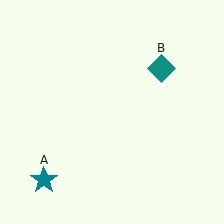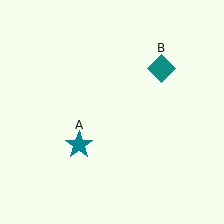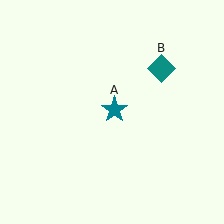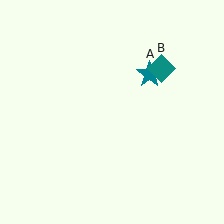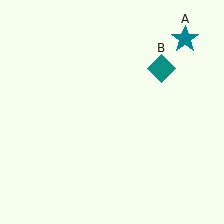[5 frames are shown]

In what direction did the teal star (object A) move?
The teal star (object A) moved up and to the right.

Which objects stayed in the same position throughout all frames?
Teal diamond (object B) remained stationary.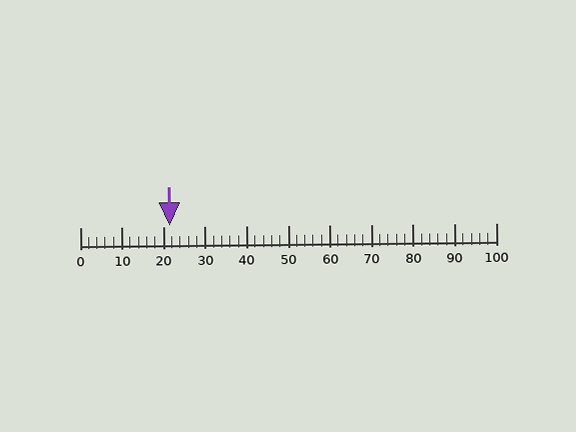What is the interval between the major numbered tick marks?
The major tick marks are spaced 10 units apart.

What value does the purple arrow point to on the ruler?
The purple arrow points to approximately 22.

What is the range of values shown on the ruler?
The ruler shows values from 0 to 100.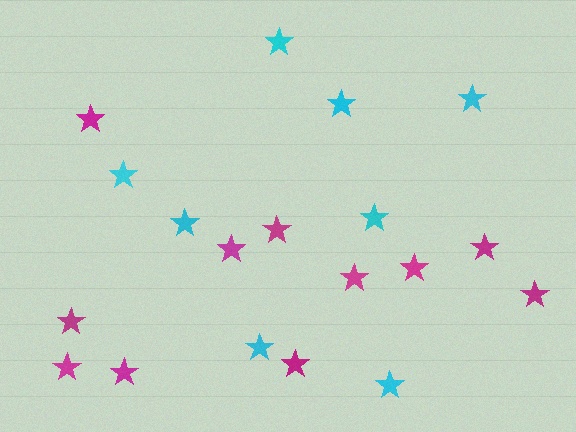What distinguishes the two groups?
There are 2 groups: one group of cyan stars (8) and one group of magenta stars (11).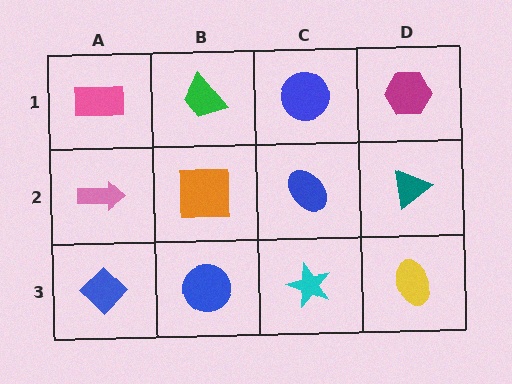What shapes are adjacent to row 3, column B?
An orange square (row 2, column B), a blue diamond (row 3, column A), a cyan star (row 3, column C).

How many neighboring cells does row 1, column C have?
3.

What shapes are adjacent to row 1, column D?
A teal triangle (row 2, column D), a blue circle (row 1, column C).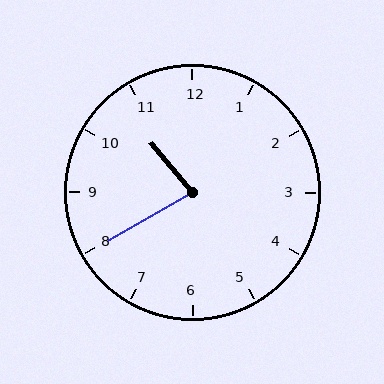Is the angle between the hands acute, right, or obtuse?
It is acute.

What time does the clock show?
10:40.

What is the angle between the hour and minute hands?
Approximately 80 degrees.